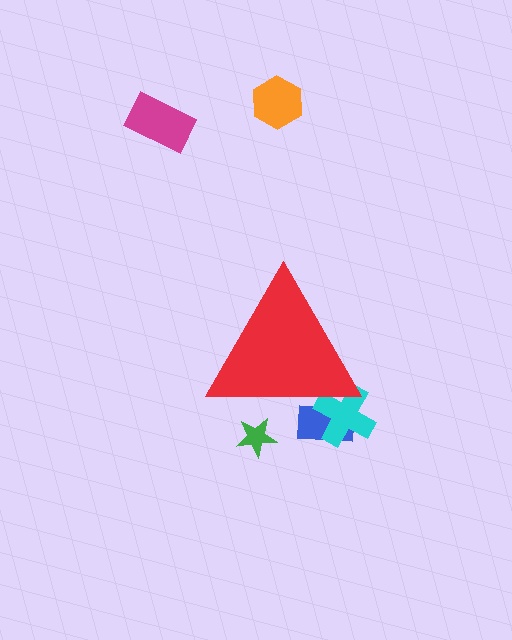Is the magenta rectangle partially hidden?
No, the magenta rectangle is fully visible.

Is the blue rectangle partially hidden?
Yes, the blue rectangle is partially hidden behind the red triangle.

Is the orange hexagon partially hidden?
No, the orange hexagon is fully visible.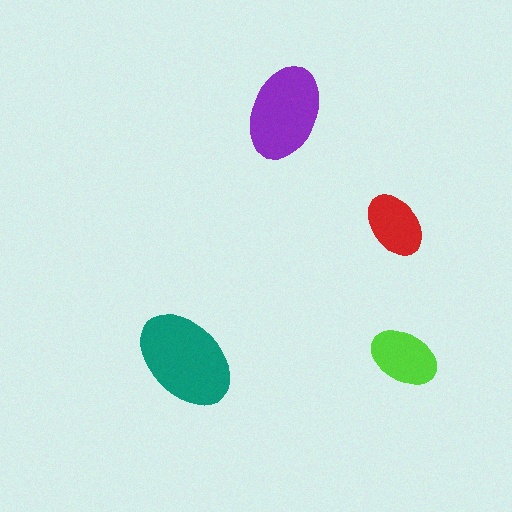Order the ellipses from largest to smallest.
the teal one, the purple one, the lime one, the red one.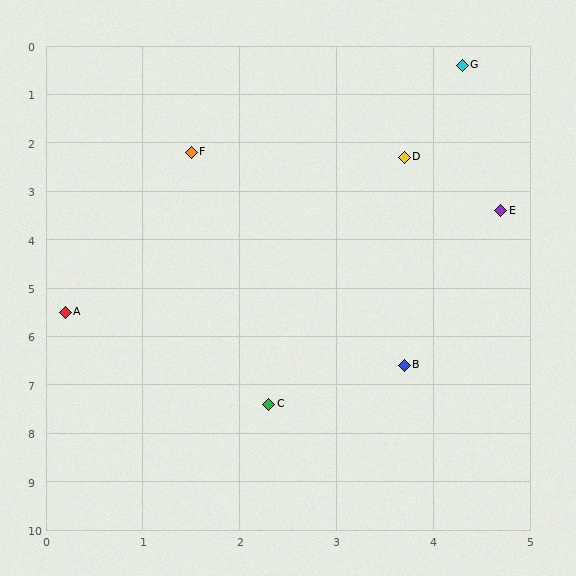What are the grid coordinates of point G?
Point G is at approximately (4.3, 0.4).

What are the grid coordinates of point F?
Point F is at approximately (1.5, 2.2).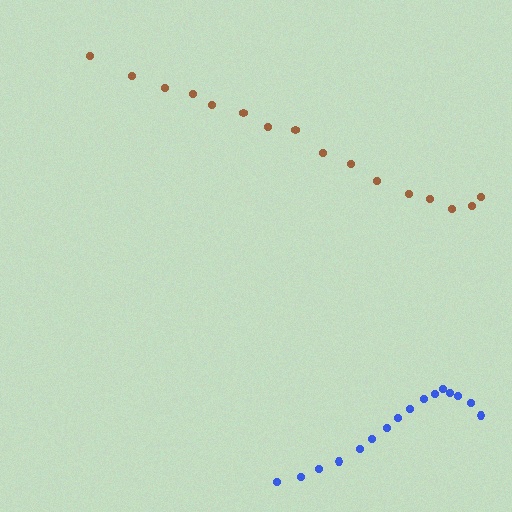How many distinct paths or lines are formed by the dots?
There are 2 distinct paths.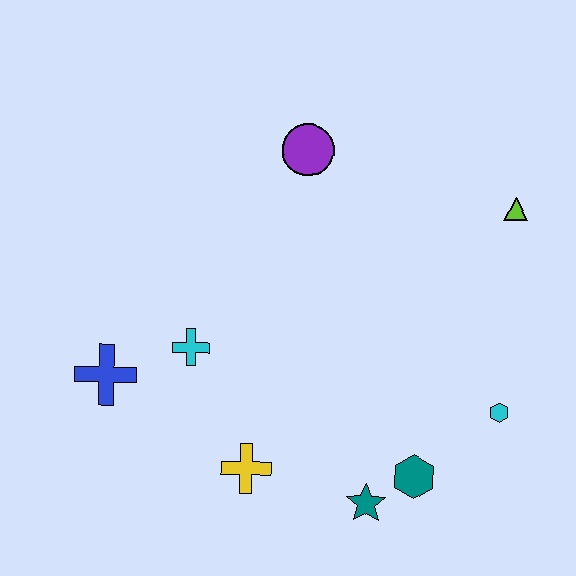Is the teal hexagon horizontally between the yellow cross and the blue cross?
No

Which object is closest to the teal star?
The teal hexagon is closest to the teal star.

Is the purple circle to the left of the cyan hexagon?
Yes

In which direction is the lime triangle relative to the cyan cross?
The lime triangle is to the right of the cyan cross.